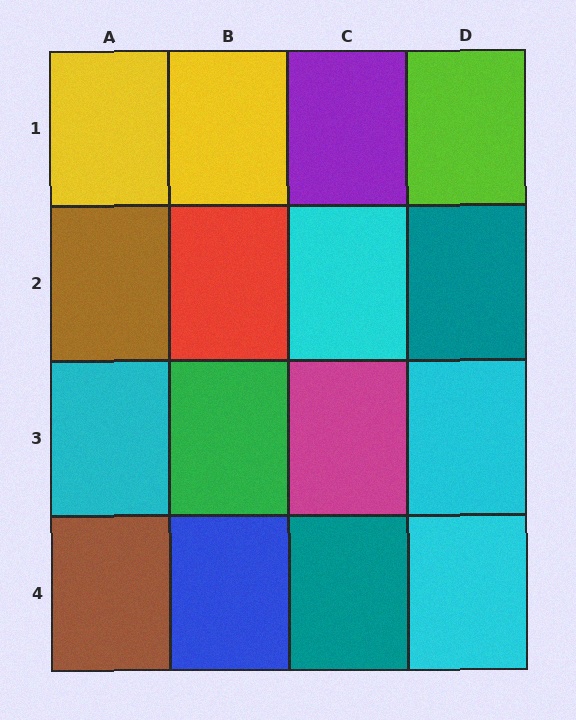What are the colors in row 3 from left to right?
Cyan, green, magenta, cyan.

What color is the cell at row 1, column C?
Purple.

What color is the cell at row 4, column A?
Brown.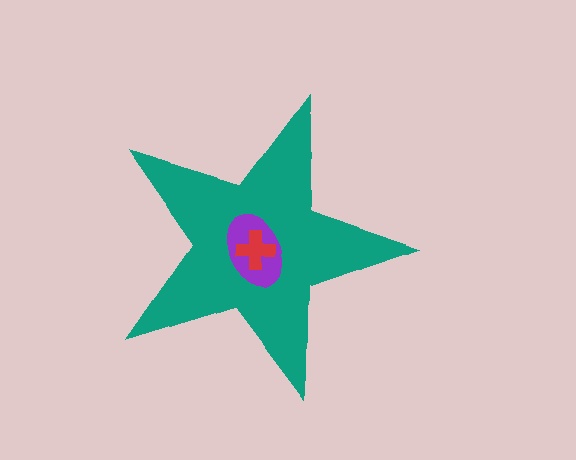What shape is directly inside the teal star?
The purple ellipse.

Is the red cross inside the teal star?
Yes.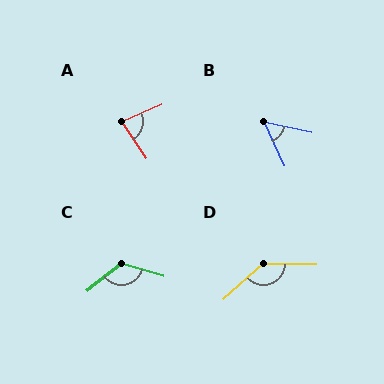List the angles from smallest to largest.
B (53°), A (79°), C (125°), D (138°).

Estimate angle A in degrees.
Approximately 79 degrees.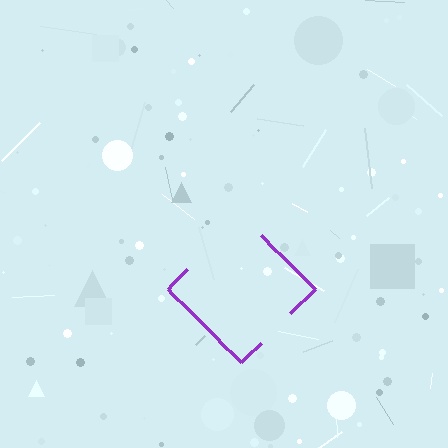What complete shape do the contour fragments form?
The contour fragments form a diamond.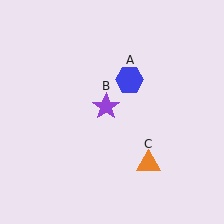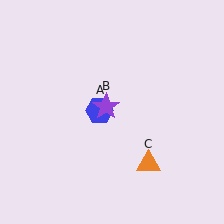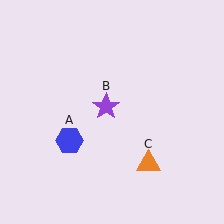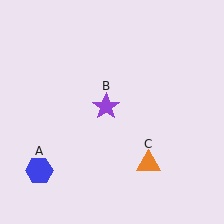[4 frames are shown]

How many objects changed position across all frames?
1 object changed position: blue hexagon (object A).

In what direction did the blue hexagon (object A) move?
The blue hexagon (object A) moved down and to the left.